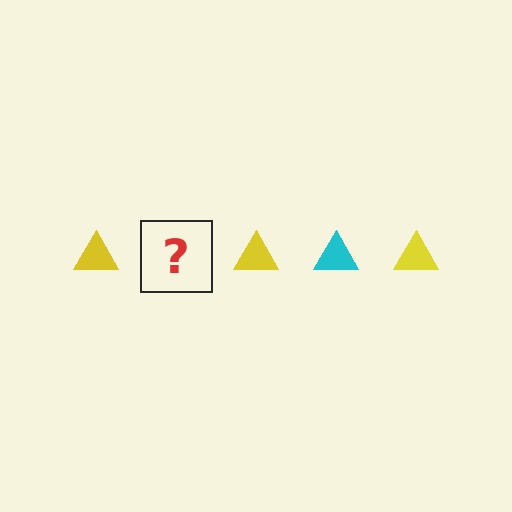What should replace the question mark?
The question mark should be replaced with a cyan triangle.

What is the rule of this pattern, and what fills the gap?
The rule is that the pattern cycles through yellow, cyan triangles. The gap should be filled with a cyan triangle.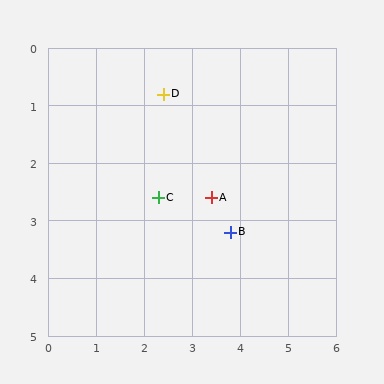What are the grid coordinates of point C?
Point C is at approximately (2.3, 2.6).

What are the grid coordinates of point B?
Point B is at approximately (3.8, 3.2).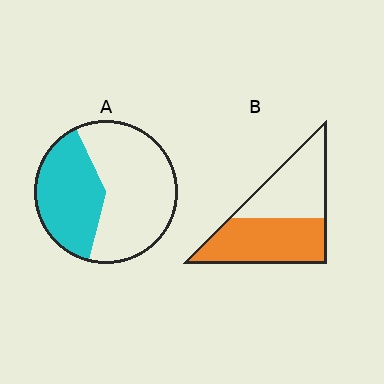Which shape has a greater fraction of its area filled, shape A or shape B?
Shape B.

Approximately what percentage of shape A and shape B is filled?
A is approximately 40% and B is approximately 55%.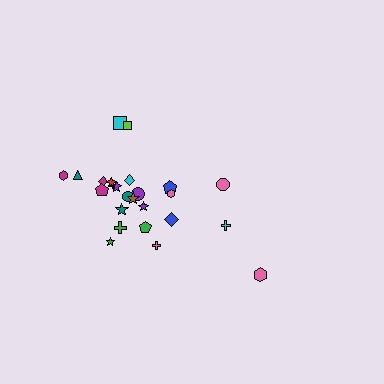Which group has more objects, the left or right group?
The left group.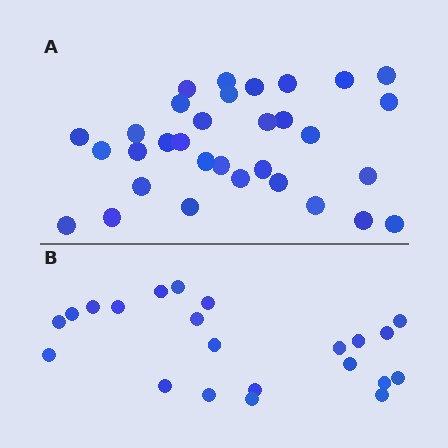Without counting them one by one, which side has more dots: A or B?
Region A (the top region) has more dots.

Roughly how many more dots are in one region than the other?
Region A has roughly 10 or so more dots than region B.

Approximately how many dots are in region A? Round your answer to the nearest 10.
About 30 dots. (The exact count is 32, which rounds to 30.)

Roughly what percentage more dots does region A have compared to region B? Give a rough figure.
About 45% more.